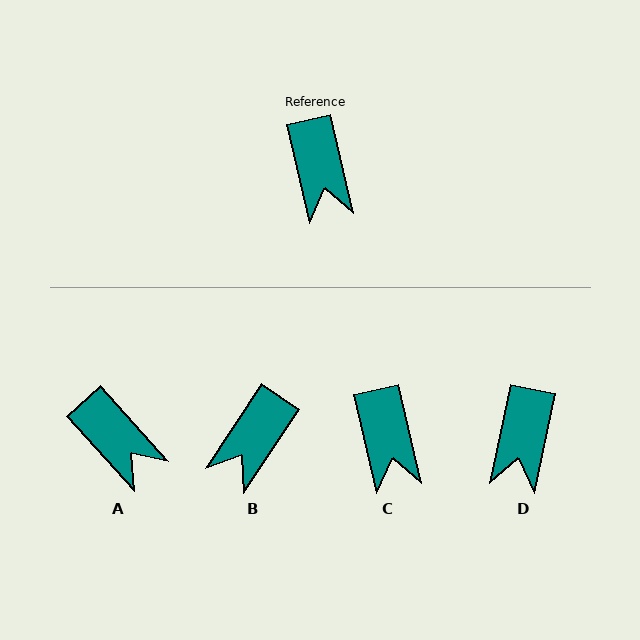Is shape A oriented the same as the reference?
No, it is off by about 29 degrees.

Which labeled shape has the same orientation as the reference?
C.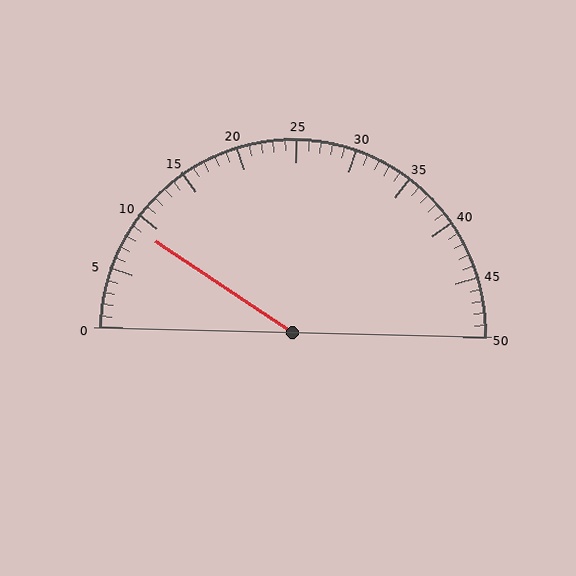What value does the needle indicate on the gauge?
The needle indicates approximately 9.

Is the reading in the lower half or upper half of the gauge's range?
The reading is in the lower half of the range (0 to 50).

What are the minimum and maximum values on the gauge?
The gauge ranges from 0 to 50.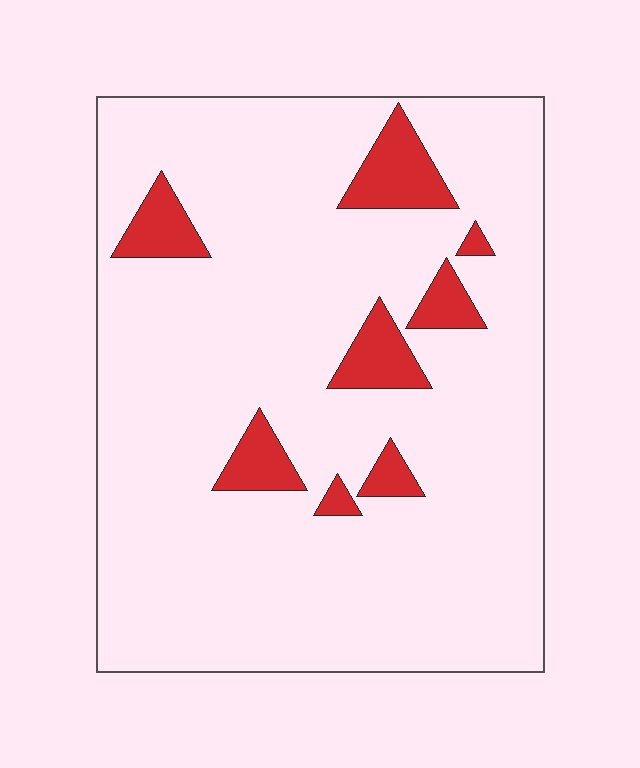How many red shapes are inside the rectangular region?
8.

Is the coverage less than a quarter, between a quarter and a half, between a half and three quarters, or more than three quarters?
Less than a quarter.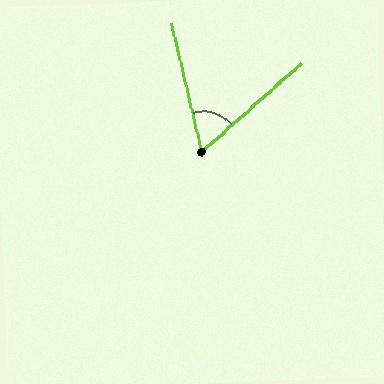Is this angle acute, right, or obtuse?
It is acute.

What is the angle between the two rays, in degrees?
Approximately 62 degrees.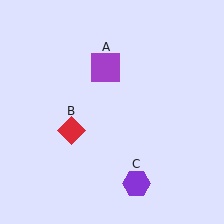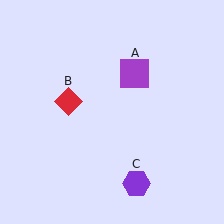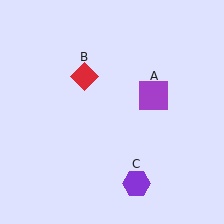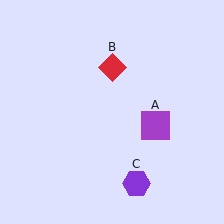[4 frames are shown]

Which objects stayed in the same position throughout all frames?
Purple hexagon (object C) remained stationary.